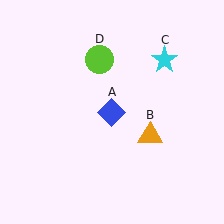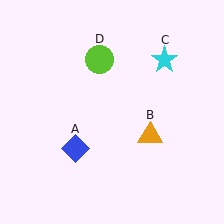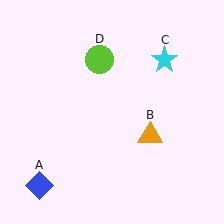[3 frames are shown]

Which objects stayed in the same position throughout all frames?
Orange triangle (object B) and cyan star (object C) and lime circle (object D) remained stationary.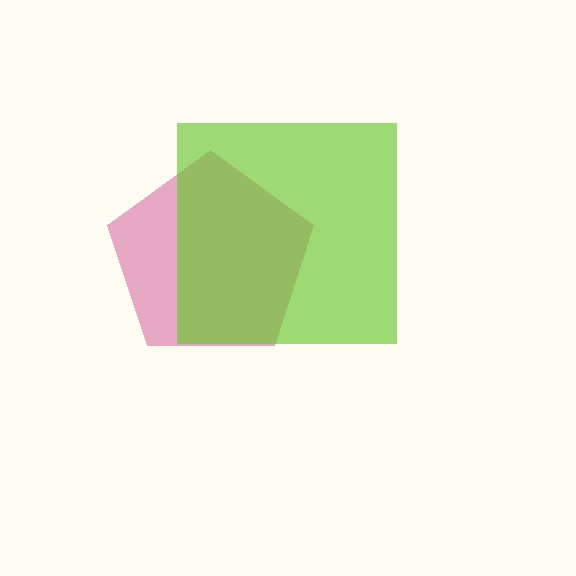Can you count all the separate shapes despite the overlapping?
Yes, there are 2 separate shapes.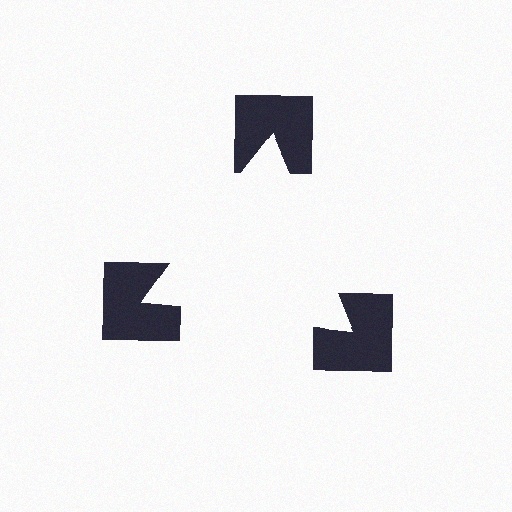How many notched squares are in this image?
There are 3 — one at each vertex of the illusory triangle.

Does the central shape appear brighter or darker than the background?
It typically appears slightly brighter than the background, even though no actual brightness change is drawn.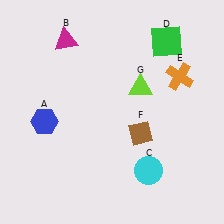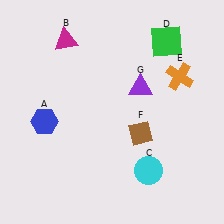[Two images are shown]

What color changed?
The triangle (G) changed from lime in Image 1 to purple in Image 2.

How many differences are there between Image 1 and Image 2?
There is 1 difference between the two images.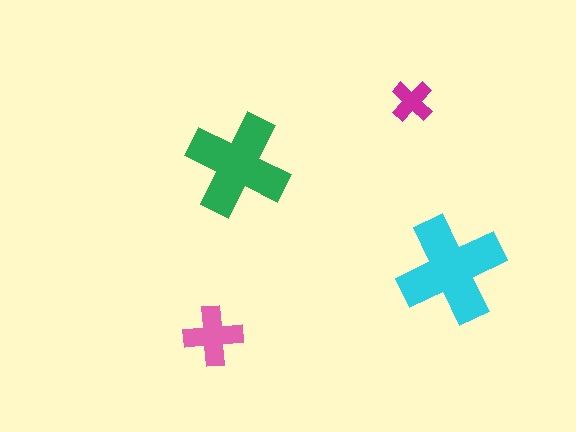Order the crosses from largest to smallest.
the cyan one, the green one, the pink one, the magenta one.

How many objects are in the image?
There are 4 objects in the image.